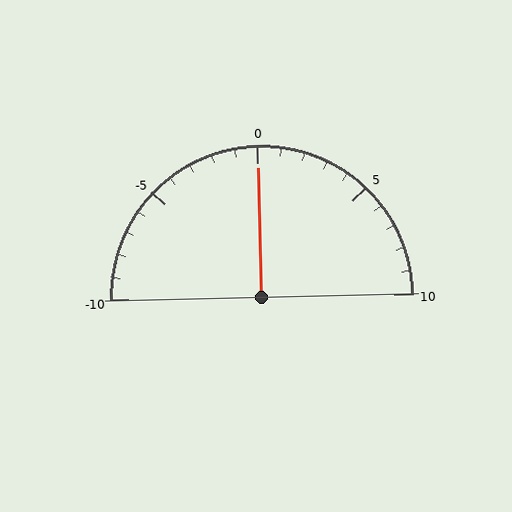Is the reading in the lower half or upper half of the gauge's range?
The reading is in the upper half of the range (-10 to 10).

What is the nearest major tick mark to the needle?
The nearest major tick mark is 0.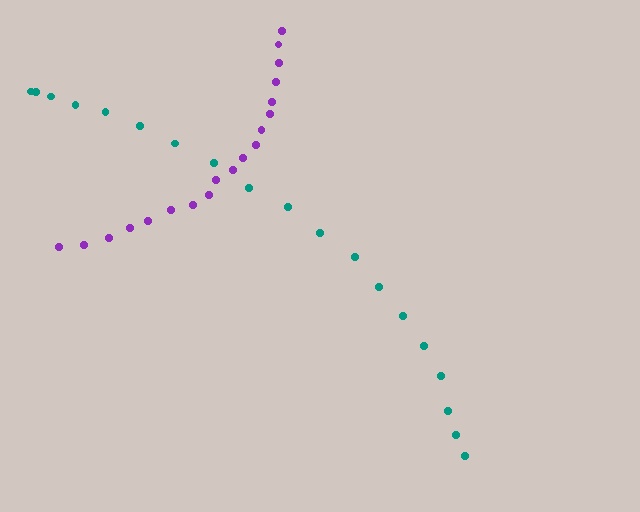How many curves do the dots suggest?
There are 2 distinct paths.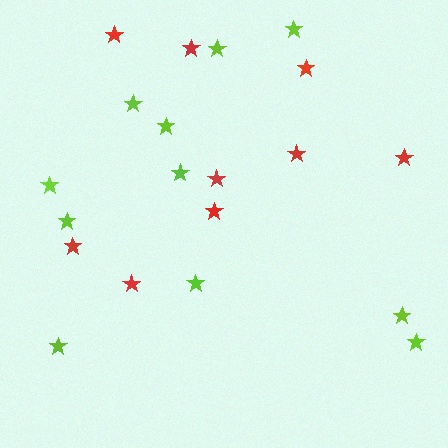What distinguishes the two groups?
There are 2 groups: one group of lime stars (11) and one group of red stars (9).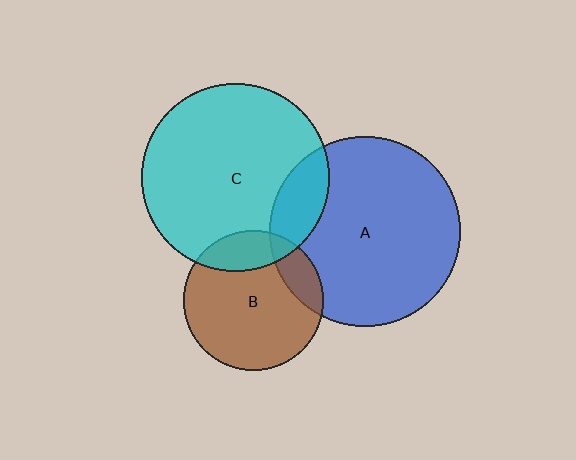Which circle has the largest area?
Circle A (blue).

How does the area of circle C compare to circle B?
Approximately 1.8 times.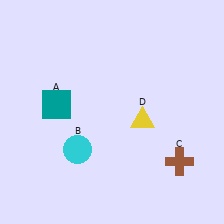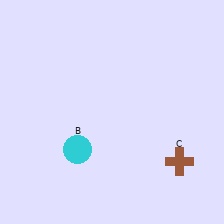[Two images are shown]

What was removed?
The teal square (A), the yellow triangle (D) were removed in Image 2.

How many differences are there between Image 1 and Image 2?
There are 2 differences between the two images.